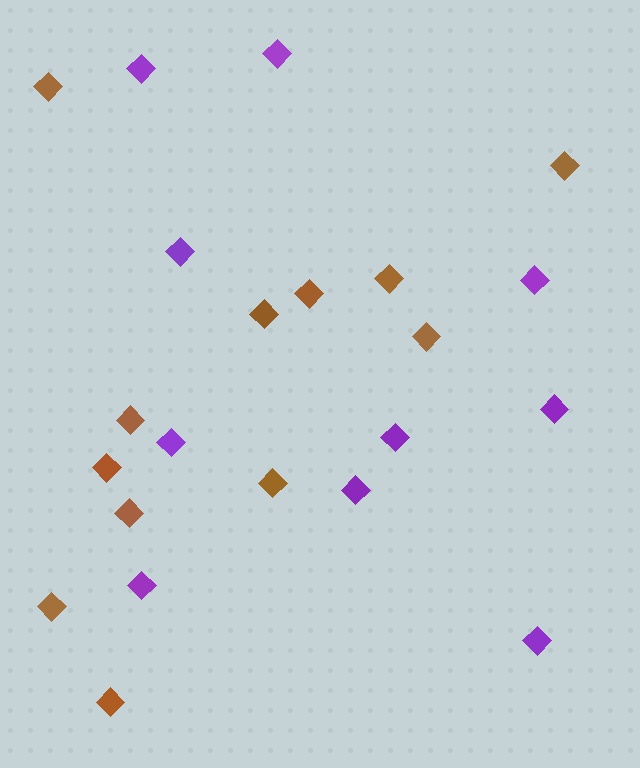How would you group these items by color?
There are 2 groups: one group of purple diamonds (10) and one group of brown diamonds (12).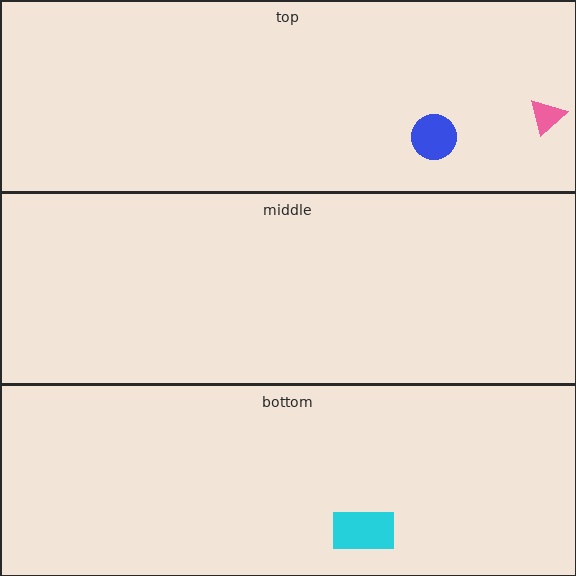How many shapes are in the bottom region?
1.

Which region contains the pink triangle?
The top region.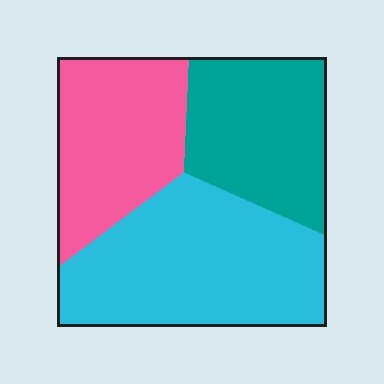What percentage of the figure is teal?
Teal takes up between a sixth and a third of the figure.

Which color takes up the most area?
Cyan, at roughly 45%.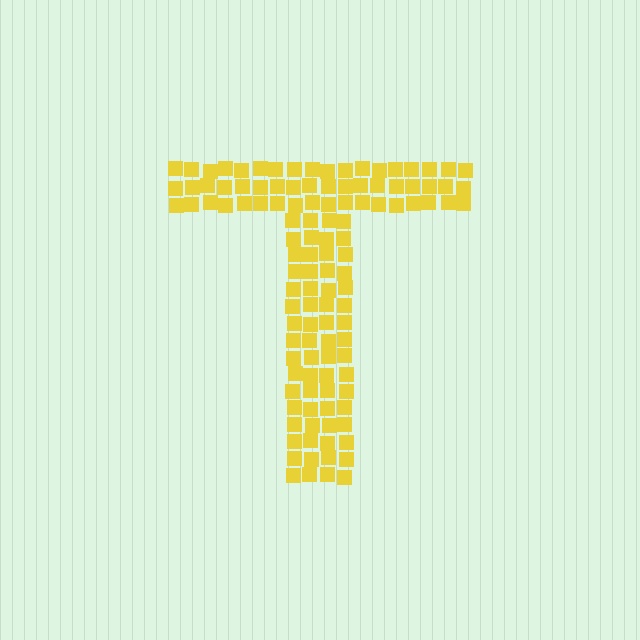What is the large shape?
The large shape is the letter T.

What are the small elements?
The small elements are squares.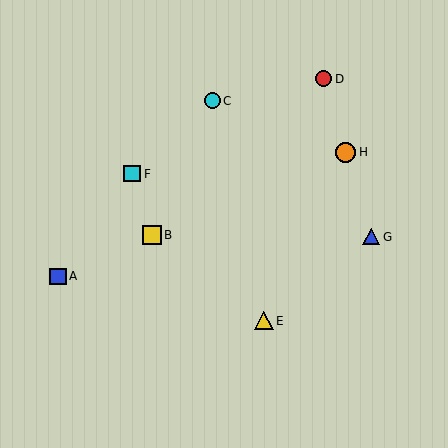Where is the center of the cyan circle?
The center of the cyan circle is at (212, 101).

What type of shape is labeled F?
Shape F is a cyan square.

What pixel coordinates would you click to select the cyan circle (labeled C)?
Click at (212, 101) to select the cyan circle C.